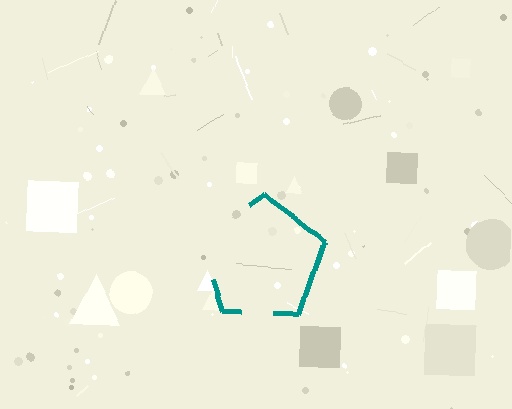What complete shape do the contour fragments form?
The contour fragments form a pentagon.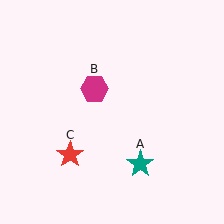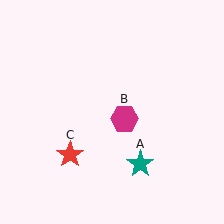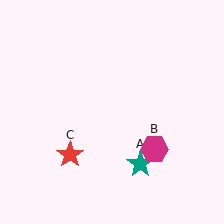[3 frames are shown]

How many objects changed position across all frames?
1 object changed position: magenta hexagon (object B).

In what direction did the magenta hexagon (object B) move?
The magenta hexagon (object B) moved down and to the right.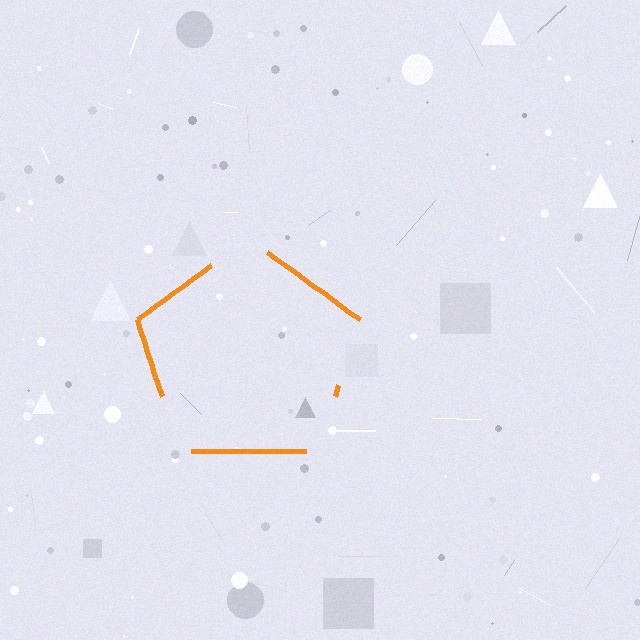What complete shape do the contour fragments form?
The contour fragments form a pentagon.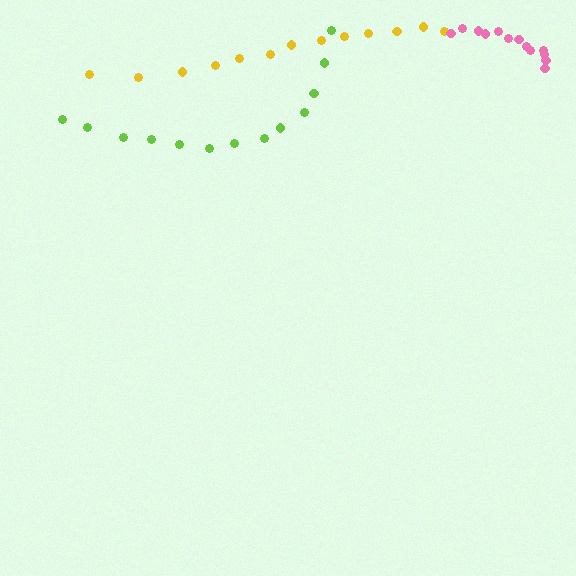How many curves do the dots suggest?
There are 3 distinct paths.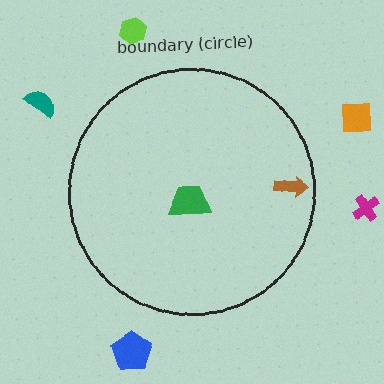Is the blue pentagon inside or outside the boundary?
Outside.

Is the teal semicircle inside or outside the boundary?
Outside.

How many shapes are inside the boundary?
2 inside, 5 outside.